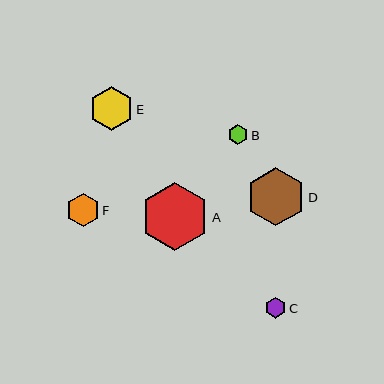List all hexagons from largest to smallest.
From largest to smallest: A, D, E, F, C, B.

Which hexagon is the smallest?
Hexagon B is the smallest with a size of approximately 20 pixels.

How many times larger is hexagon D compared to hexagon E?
Hexagon D is approximately 1.3 times the size of hexagon E.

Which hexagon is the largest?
Hexagon A is the largest with a size of approximately 68 pixels.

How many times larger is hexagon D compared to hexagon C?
Hexagon D is approximately 2.8 times the size of hexagon C.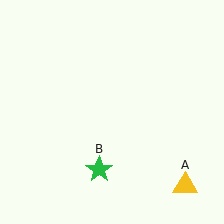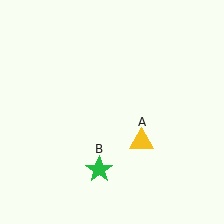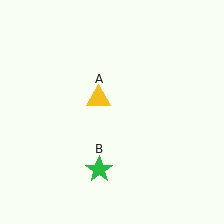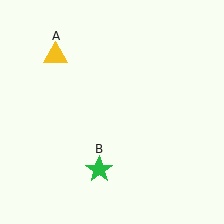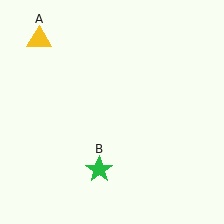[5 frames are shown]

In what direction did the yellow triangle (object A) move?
The yellow triangle (object A) moved up and to the left.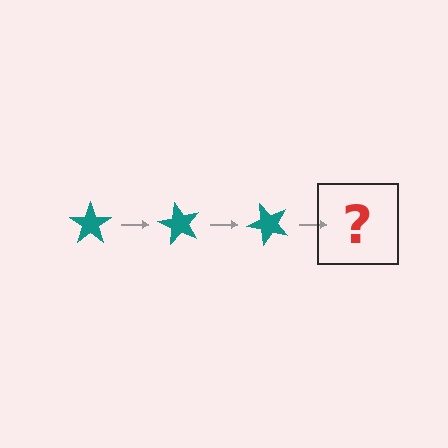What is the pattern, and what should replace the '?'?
The pattern is that the star rotates 60 degrees each step. The '?' should be a teal star rotated 180 degrees.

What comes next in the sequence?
The next element should be a teal star rotated 180 degrees.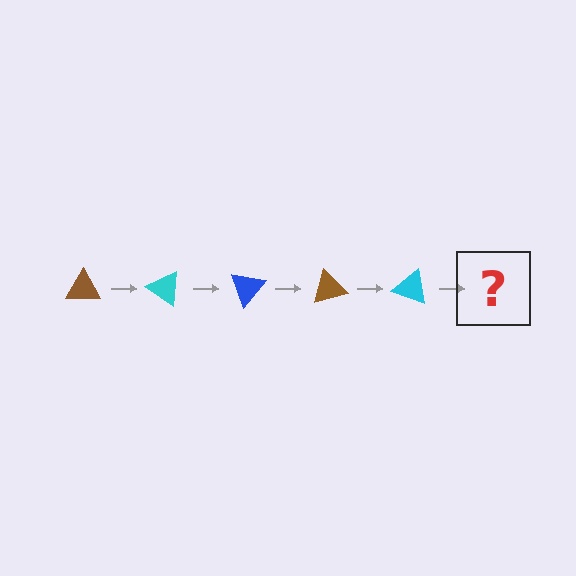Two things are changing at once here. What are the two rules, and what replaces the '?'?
The two rules are that it rotates 35 degrees each step and the color cycles through brown, cyan, and blue. The '?' should be a blue triangle, rotated 175 degrees from the start.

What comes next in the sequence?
The next element should be a blue triangle, rotated 175 degrees from the start.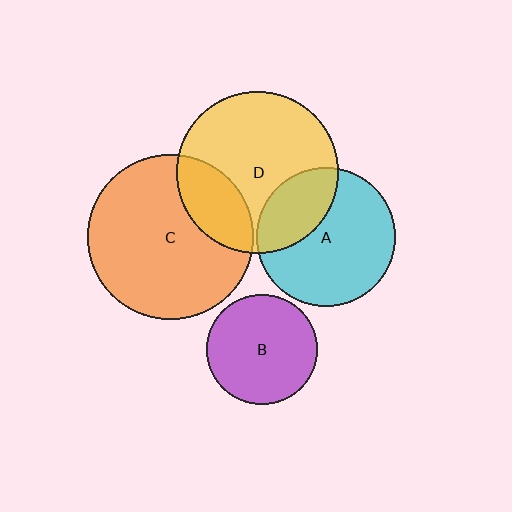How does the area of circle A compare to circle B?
Approximately 1.6 times.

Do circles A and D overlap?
Yes.